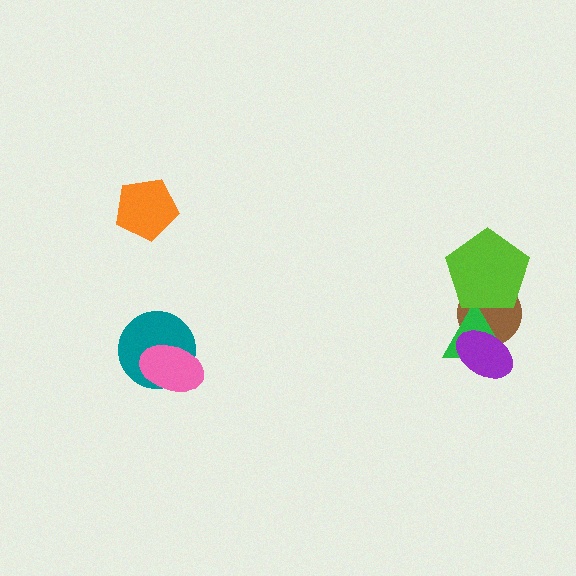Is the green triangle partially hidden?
Yes, it is partially covered by another shape.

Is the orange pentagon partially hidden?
No, no other shape covers it.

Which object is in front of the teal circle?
The pink ellipse is in front of the teal circle.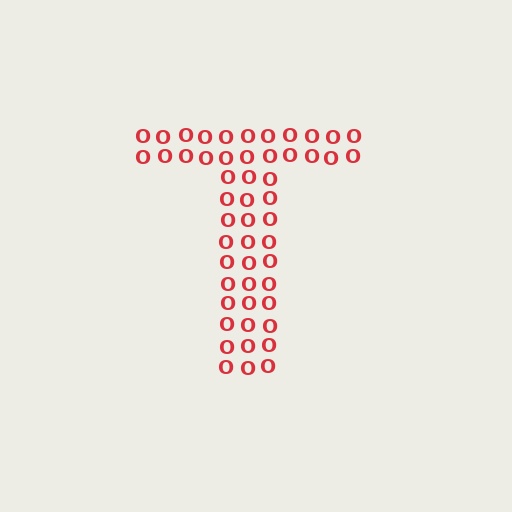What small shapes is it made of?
It is made of small letter O's.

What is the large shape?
The large shape is the letter T.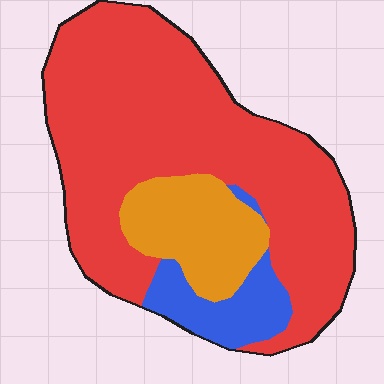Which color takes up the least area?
Blue, at roughly 10%.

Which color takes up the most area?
Red, at roughly 70%.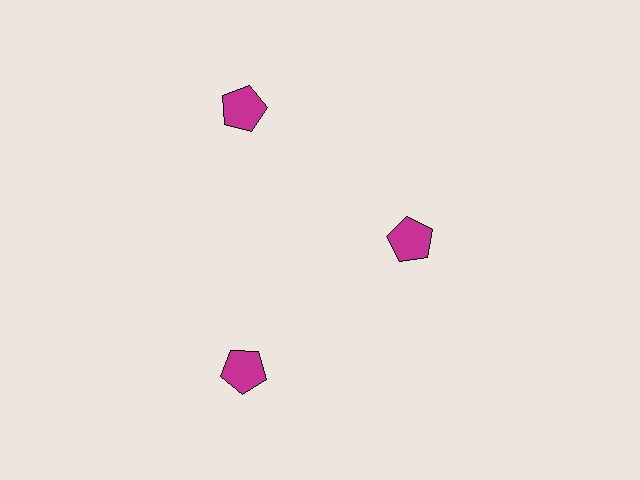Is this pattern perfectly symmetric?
No. The 3 magenta pentagons are arranged in a ring, but one element near the 3 o'clock position is pulled inward toward the center, breaking the 3-fold rotational symmetry.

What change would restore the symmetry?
The symmetry would be restored by moving it outward, back onto the ring so that all 3 pentagons sit at equal angles and equal distance from the center.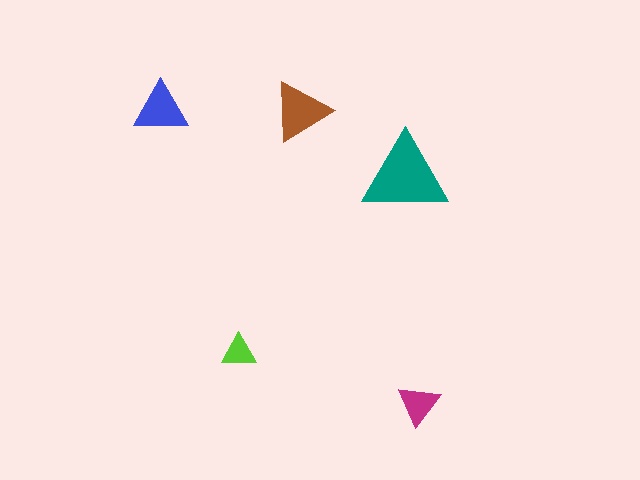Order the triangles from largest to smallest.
the teal one, the brown one, the blue one, the magenta one, the lime one.